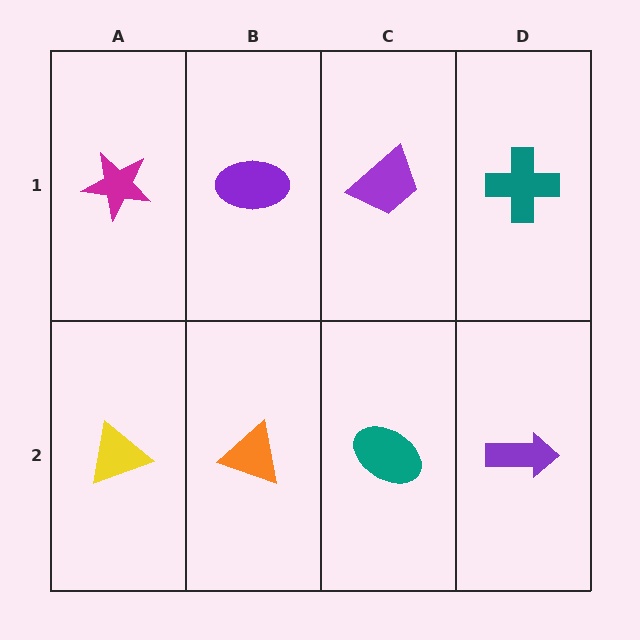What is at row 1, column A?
A magenta star.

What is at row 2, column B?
An orange triangle.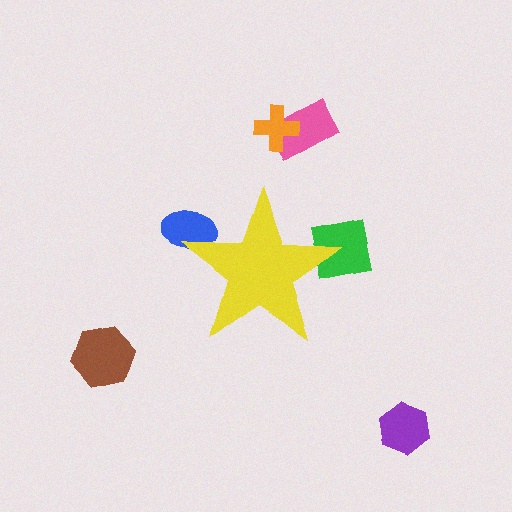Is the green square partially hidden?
Yes, the green square is partially hidden behind the yellow star.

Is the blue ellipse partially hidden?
Yes, the blue ellipse is partially hidden behind the yellow star.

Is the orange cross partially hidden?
No, the orange cross is fully visible.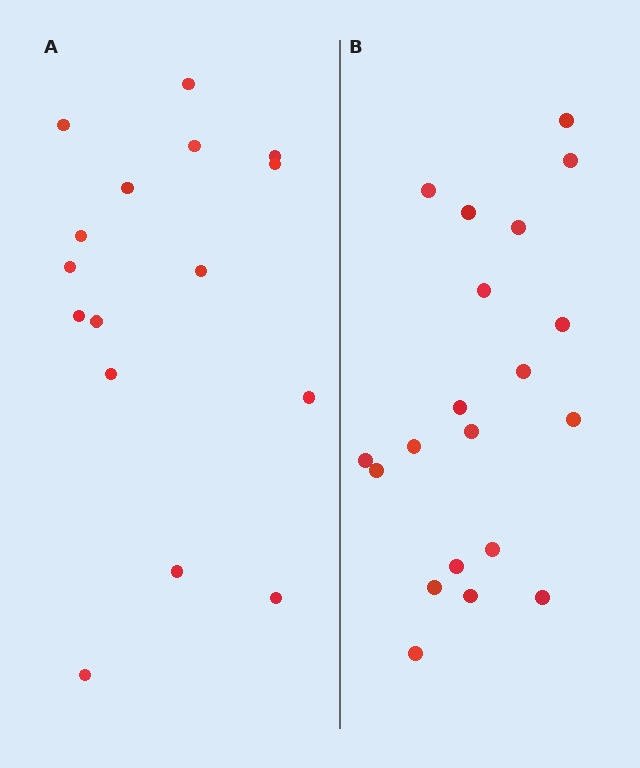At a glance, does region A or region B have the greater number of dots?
Region B (the right region) has more dots.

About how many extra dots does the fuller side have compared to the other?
Region B has about 4 more dots than region A.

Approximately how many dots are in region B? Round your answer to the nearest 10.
About 20 dots.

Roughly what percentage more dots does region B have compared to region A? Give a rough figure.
About 25% more.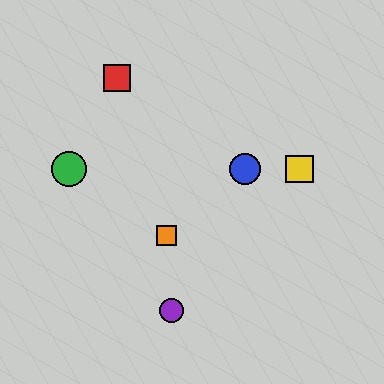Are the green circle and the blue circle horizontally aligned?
Yes, both are at y≈169.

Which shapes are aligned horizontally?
The blue circle, the green circle, the yellow square are aligned horizontally.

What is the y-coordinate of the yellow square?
The yellow square is at y≈169.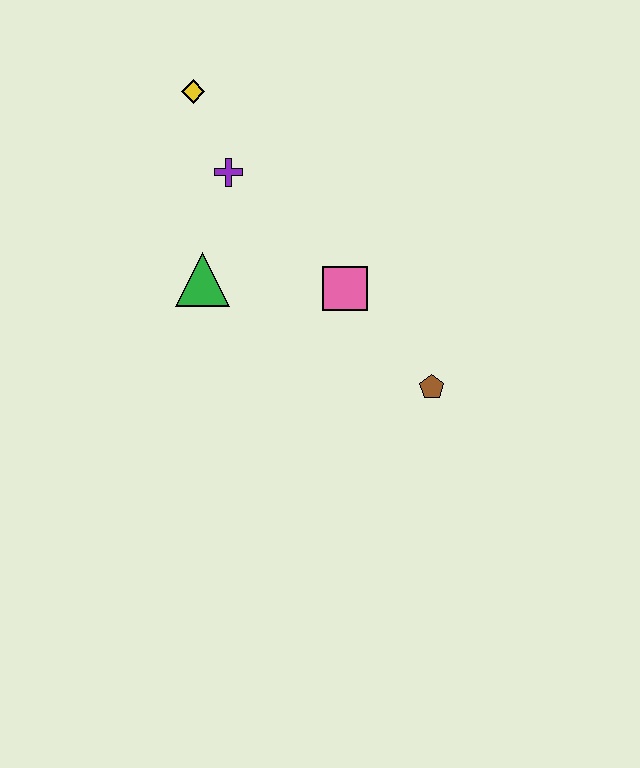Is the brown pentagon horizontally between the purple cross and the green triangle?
No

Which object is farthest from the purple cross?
The brown pentagon is farthest from the purple cross.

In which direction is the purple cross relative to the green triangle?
The purple cross is above the green triangle.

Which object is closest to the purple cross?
The yellow diamond is closest to the purple cross.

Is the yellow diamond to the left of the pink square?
Yes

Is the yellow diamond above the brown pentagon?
Yes